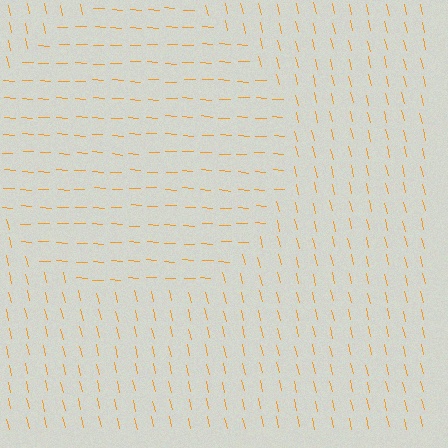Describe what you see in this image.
The image is filled with small orange line segments. A circle region in the image has lines oriented differently from the surrounding lines, creating a visible texture boundary.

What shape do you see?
I see a circle.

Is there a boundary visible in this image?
Yes, there is a texture boundary formed by a change in line orientation.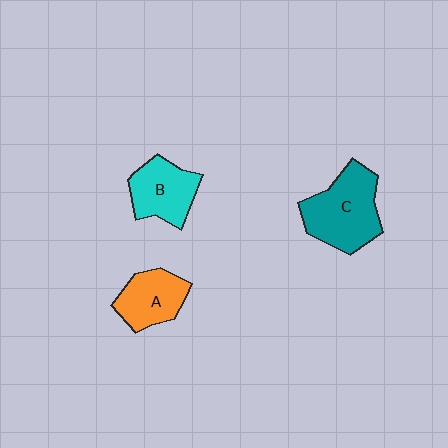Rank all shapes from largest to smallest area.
From largest to smallest: C (teal), B (cyan), A (orange).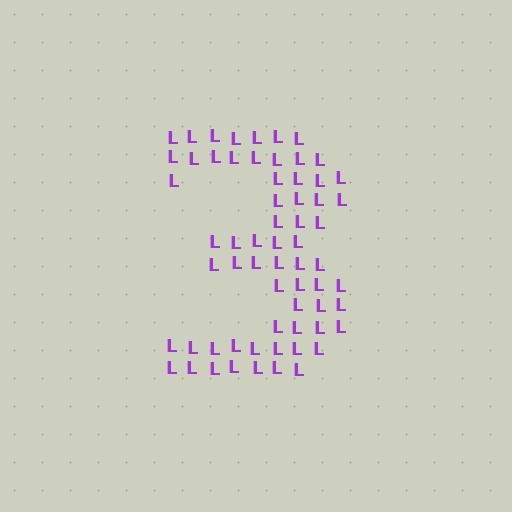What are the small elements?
The small elements are letter L's.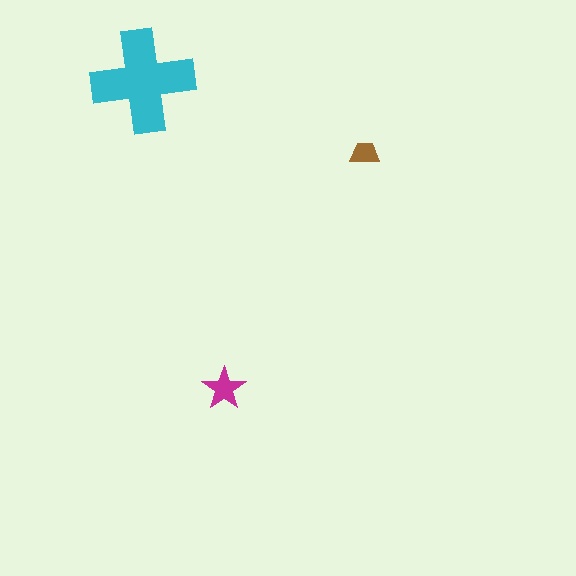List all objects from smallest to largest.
The brown trapezoid, the magenta star, the cyan cross.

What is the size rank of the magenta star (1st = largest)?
2nd.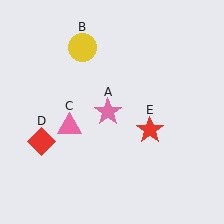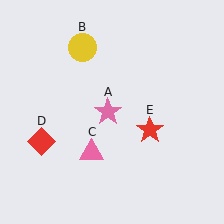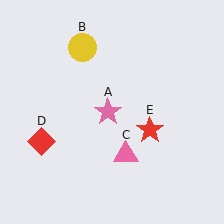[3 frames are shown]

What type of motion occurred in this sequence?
The pink triangle (object C) rotated counterclockwise around the center of the scene.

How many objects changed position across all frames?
1 object changed position: pink triangle (object C).